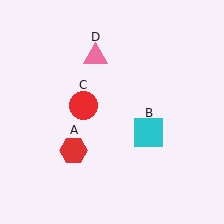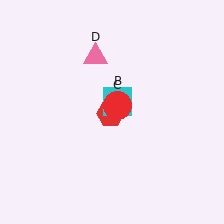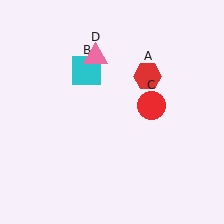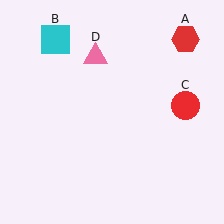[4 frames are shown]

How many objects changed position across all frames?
3 objects changed position: red hexagon (object A), cyan square (object B), red circle (object C).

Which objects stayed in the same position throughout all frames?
Pink triangle (object D) remained stationary.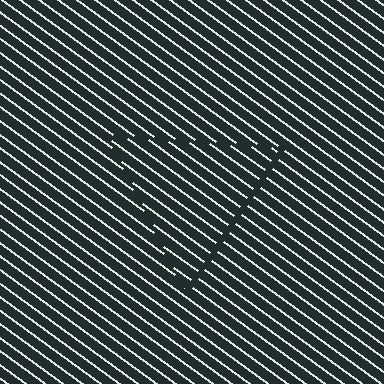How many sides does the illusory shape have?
3 sides — the line-ends trace a triangle.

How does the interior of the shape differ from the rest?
The interior of the shape contains the same grating, shifted by half a period — the contour is defined by the phase discontinuity where line-ends from the inner and outer gratings abut.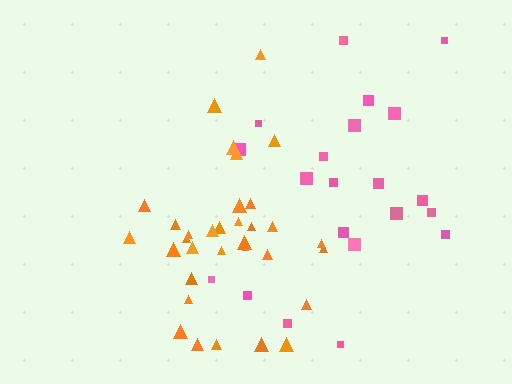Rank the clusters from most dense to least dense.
orange, pink.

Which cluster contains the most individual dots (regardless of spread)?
Orange (32).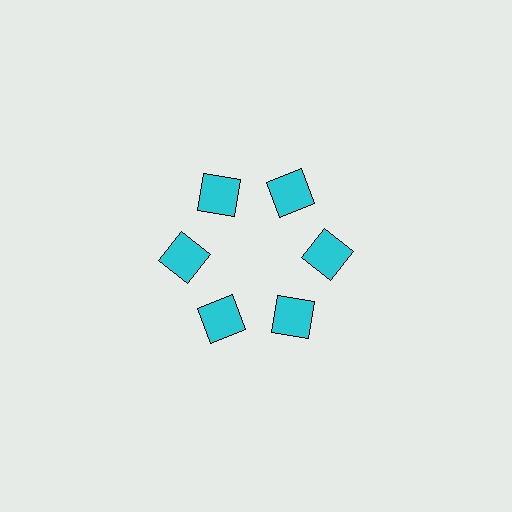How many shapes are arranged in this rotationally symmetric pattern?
There are 6 shapes, arranged in 6 groups of 1.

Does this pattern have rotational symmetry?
Yes, this pattern has 6-fold rotational symmetry. It looks the same after rotating 60 degrees around the center.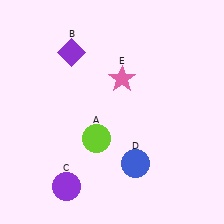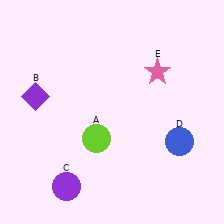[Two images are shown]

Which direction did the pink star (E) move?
The pink star (E) moved right.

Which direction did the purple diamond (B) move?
The purple diamond (B) moved down.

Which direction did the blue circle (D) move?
The blue circle (D) moved right.